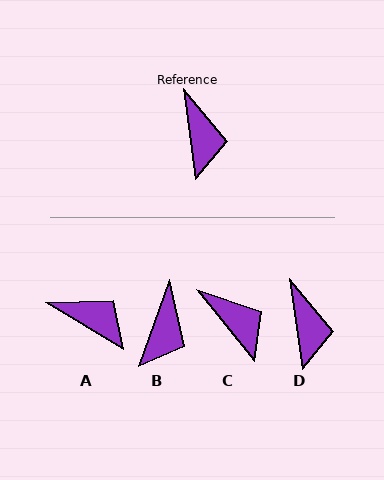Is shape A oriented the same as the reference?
No, it is off by about 51 degrees.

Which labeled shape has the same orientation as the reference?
D.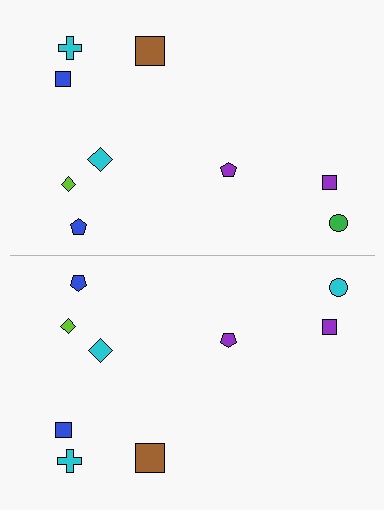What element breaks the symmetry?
The cyan circle on the bottom side breaks the symmetry — its mirror counterpart is green.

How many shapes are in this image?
There are 18 shapes in this image.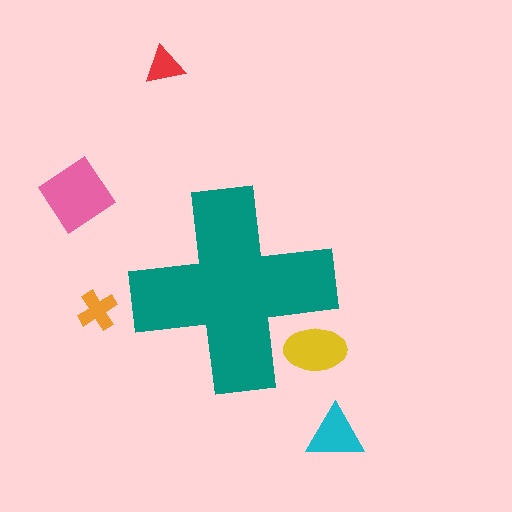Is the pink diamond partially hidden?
No, the pink diamond is fully visible.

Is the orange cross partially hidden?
No, the orange cross is fully visible.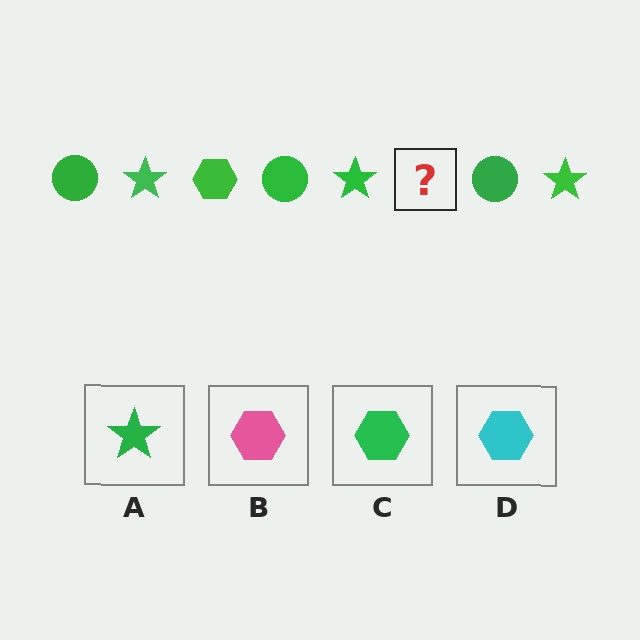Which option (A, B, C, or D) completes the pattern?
C.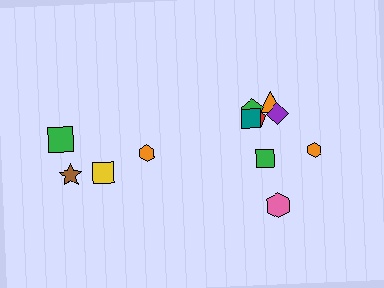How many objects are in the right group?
There are 8 objects.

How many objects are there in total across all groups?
There are 12 objects.